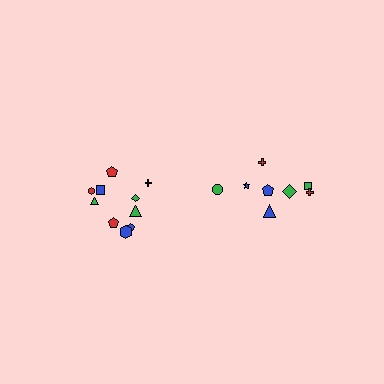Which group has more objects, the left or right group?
The left group.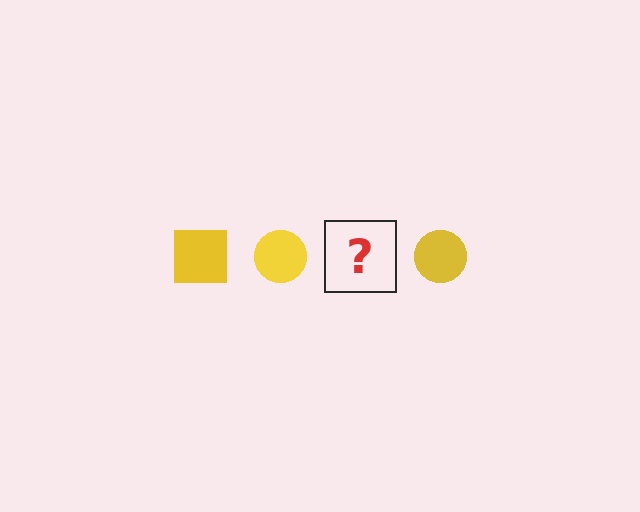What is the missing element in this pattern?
The missing element is a yellow square.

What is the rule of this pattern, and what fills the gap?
The rule is that the pattern cycles through square, circle shapes in yellow. The gap should be filled with a yellow square.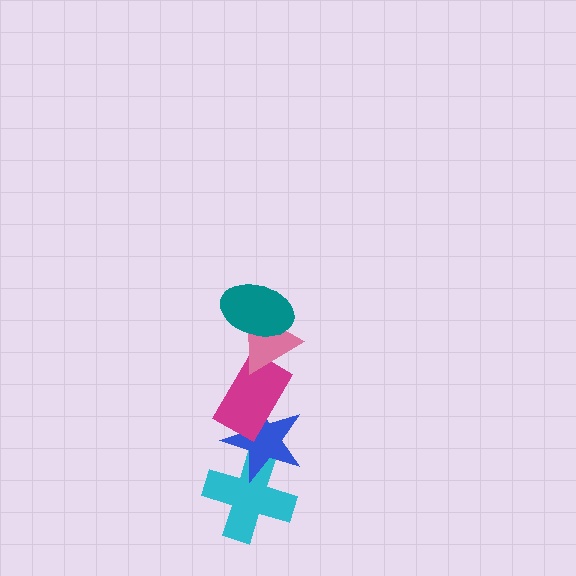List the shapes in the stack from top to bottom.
From top to bottom: the teal ellipse, the pink triangle, the magenta rectangle, the blue star, the cyan cross.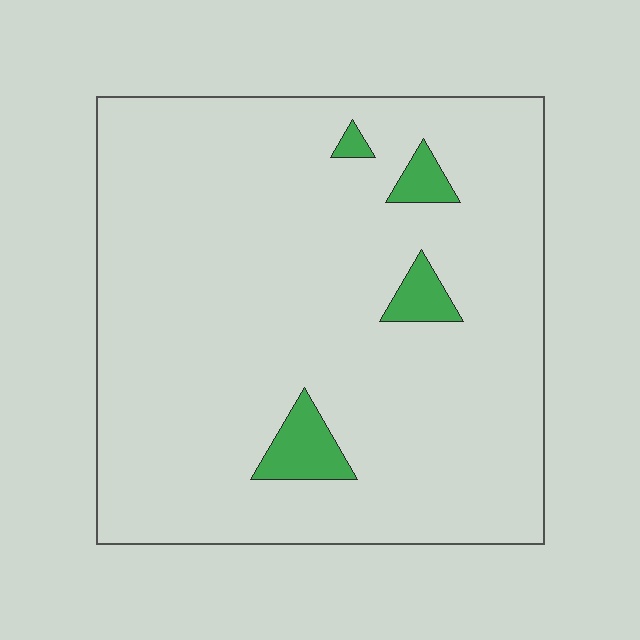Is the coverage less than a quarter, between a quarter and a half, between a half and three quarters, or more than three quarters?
Less than a quarter.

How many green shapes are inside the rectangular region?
4.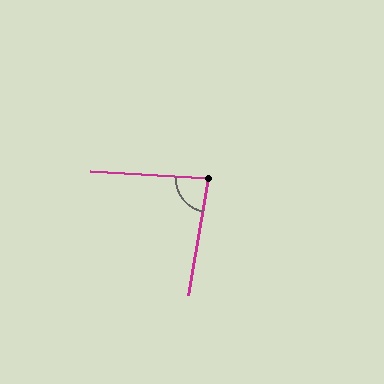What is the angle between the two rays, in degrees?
Approximately 83 degrees.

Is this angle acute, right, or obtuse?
It is acute.